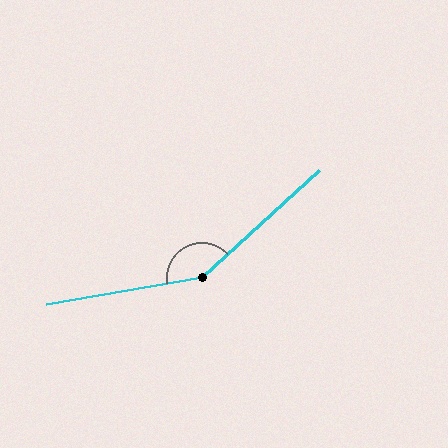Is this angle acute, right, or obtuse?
It is obtuse.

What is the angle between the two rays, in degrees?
Approximately 147 degrees.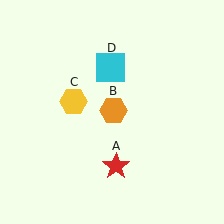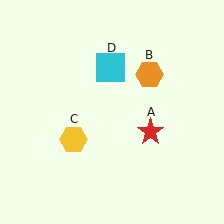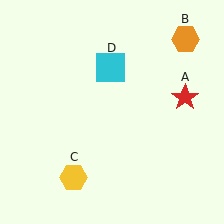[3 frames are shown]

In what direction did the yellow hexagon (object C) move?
The yellow hexagon (object C) moved down.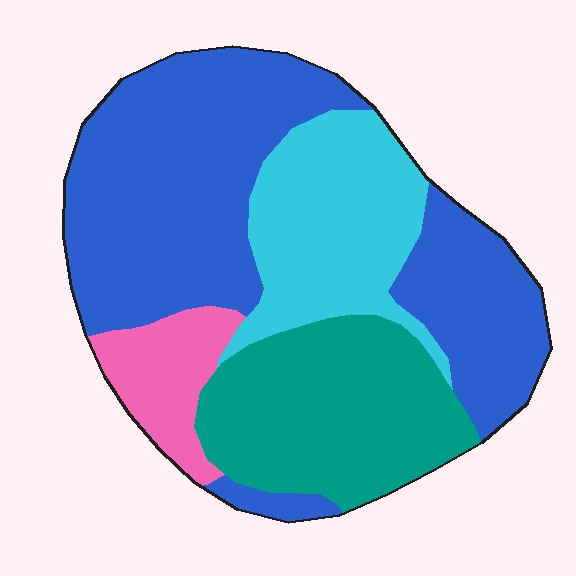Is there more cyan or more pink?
Cyan.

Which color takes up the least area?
Pink, at roughly 10%.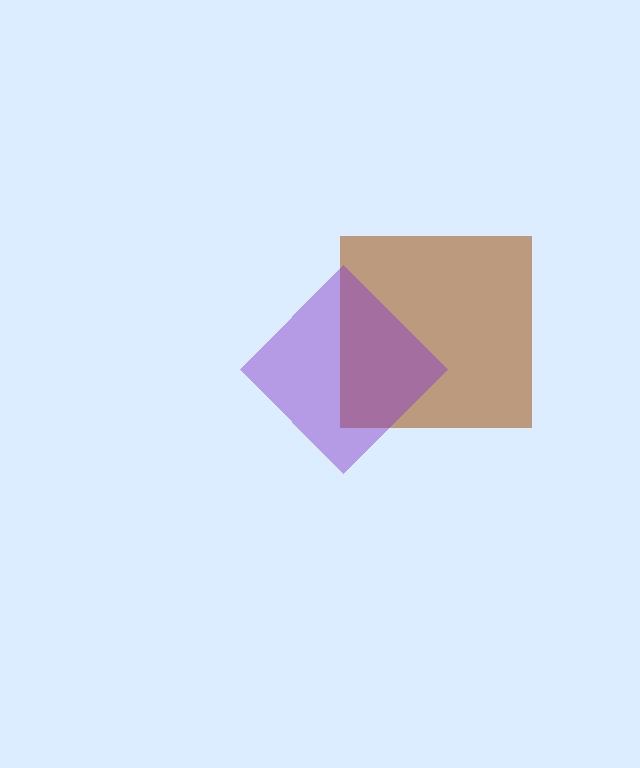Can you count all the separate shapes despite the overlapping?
Yes, there are 2 separate shapes.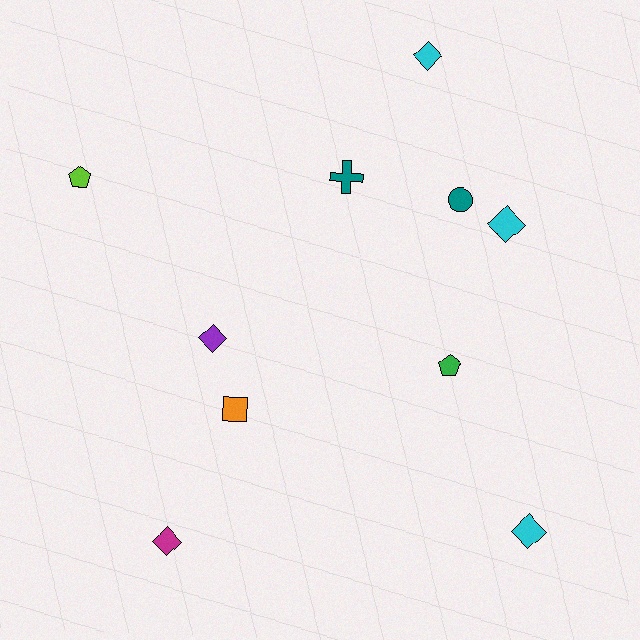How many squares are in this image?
There is 1 square.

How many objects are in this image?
There are 10 objects.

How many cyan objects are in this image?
There are 3 cyan objects.